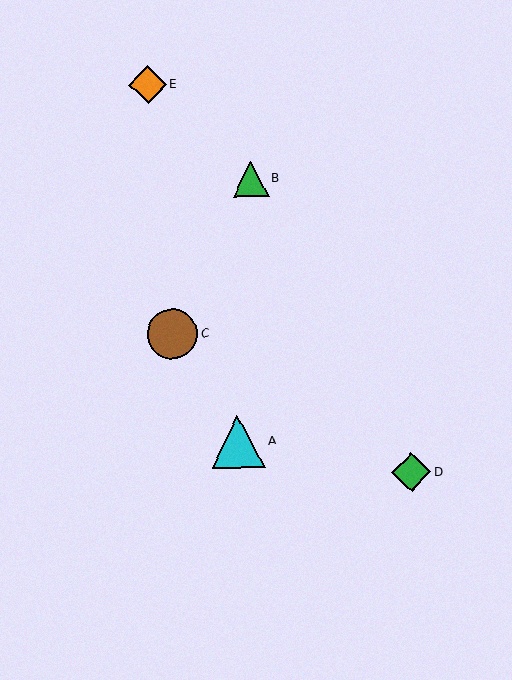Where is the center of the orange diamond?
The center of the orange diamond is at (148, 85).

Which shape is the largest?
The cyan triangle (labeled A) is the largest.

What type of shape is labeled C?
Shape C is a brown circle.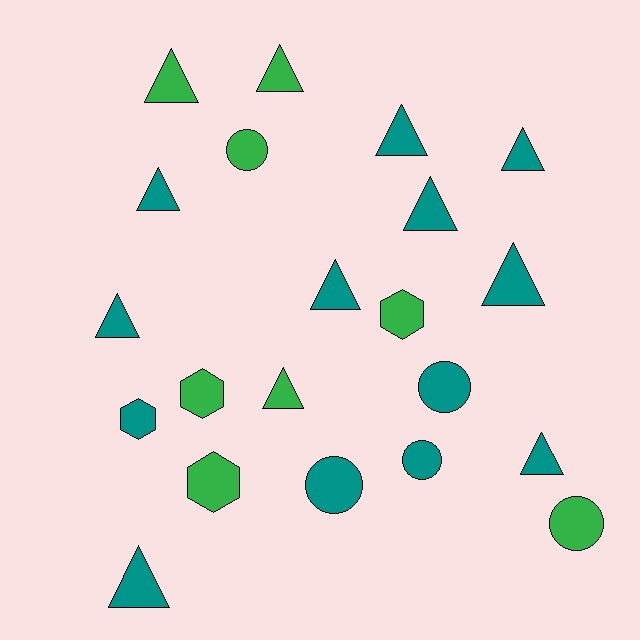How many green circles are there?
There are 2 green circles.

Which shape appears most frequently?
Triangle, with 12 objects.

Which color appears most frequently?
Teal, with 13 objects.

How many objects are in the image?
There are 21 objects.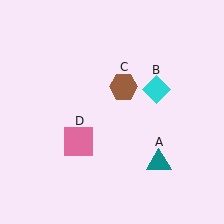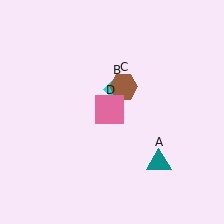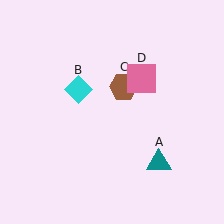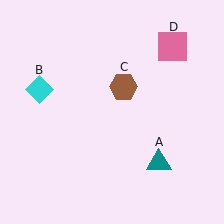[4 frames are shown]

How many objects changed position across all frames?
2 objects changed position: cyan diamond (object B), pink square (object D).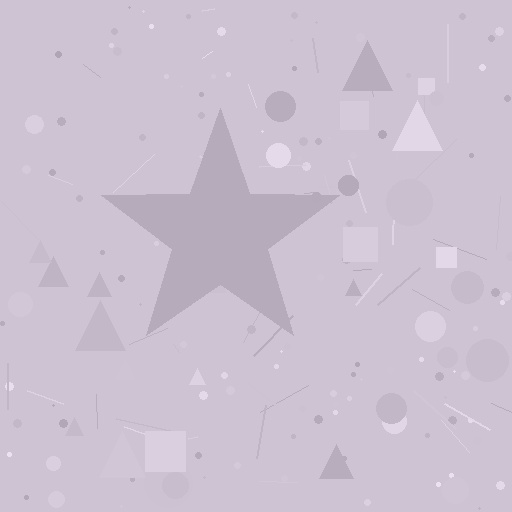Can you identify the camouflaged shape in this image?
The camouflaged shape is a star.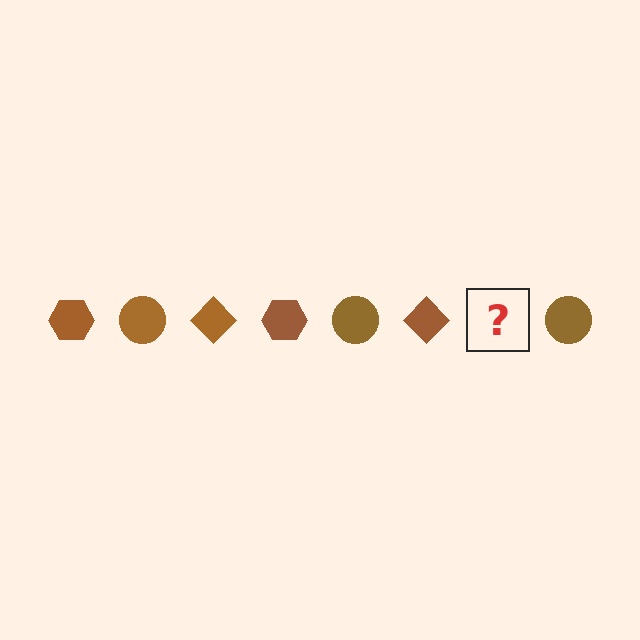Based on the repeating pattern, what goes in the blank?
The blank should be a brown hexagon.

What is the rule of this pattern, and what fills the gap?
The rule is that the pattern cycles through hexagon, circle, diamond shapes in brown. The gap should be filled with a brown hexagon.